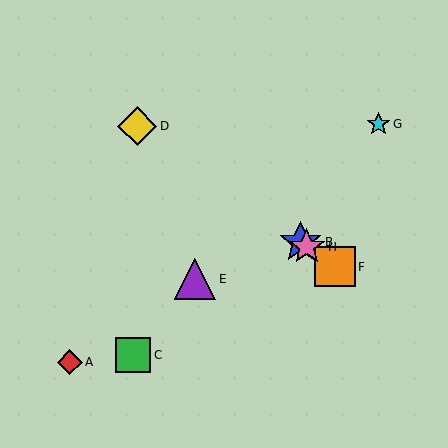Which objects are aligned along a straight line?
Objects B, D, F, H are aligned along a straight line.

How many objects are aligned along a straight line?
4 objects (B, D, F, H) are aligned along a straight line.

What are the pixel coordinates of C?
Object C is at (133, 355).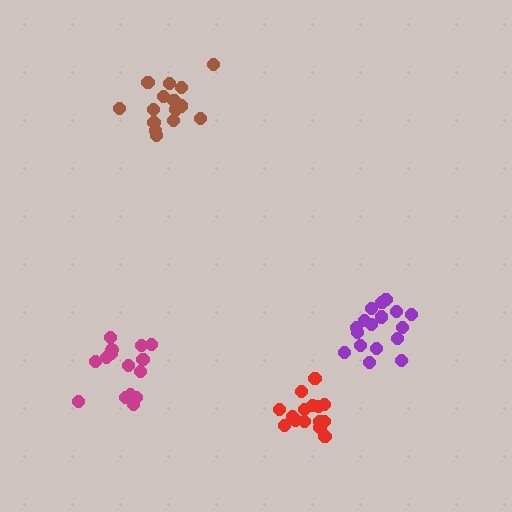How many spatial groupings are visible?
There are 4 spatial groupings.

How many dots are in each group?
Group 1: 15 dots, Group 2: 15 dots, Group 3: 17 dots, Group 4: 15 dots (62 total).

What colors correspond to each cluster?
The clusters are colored: brown, magenta, purple, red.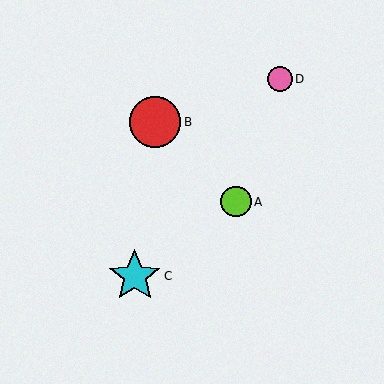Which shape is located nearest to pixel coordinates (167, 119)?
The red circle (labeled B) at (155, 122) is nearest to that location.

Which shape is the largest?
The cyan star (labeled C) is the largest.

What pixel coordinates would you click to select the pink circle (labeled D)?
Click at (280, 79) to select the pink circle D.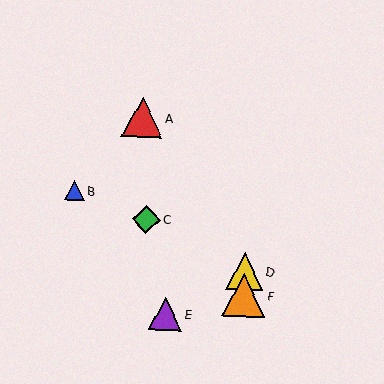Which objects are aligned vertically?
Objects D, F are aligned vertically.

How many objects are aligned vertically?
2 objects (D, F) are aligned vertically.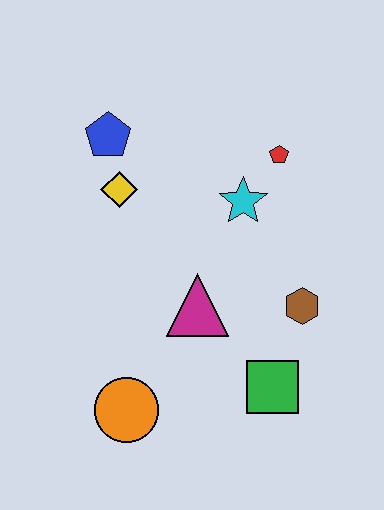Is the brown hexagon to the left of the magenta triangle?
No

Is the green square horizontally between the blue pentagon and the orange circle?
No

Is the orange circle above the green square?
No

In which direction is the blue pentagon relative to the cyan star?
The blue pentagon is to the left of the cyan star.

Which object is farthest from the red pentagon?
The orange circle is farthest from the red pentagon.